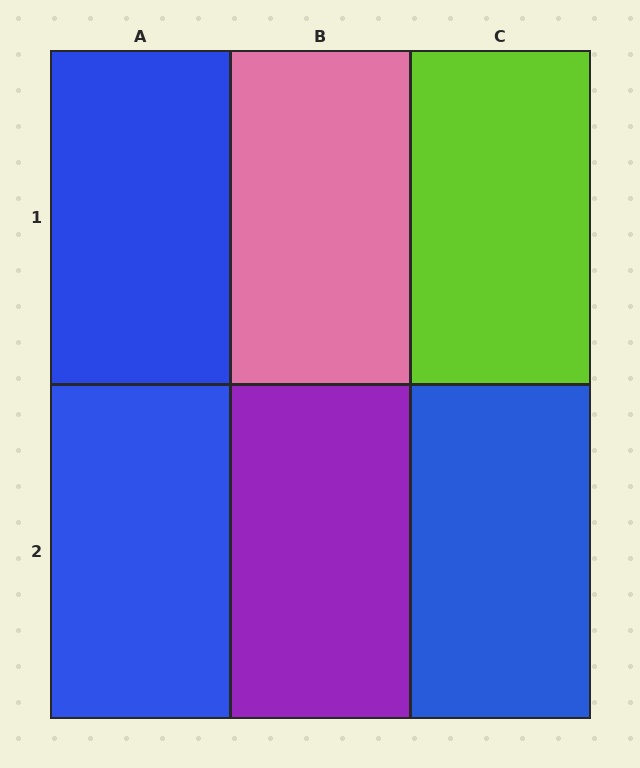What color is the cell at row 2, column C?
Blue.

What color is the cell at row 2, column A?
Blue.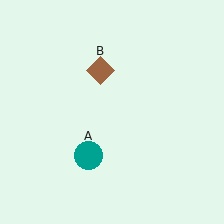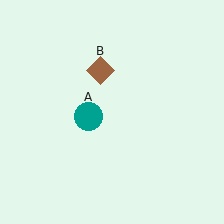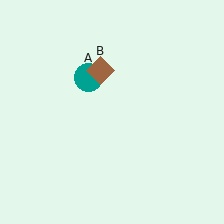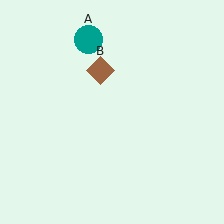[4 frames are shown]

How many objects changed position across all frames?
1 object changed position: teal circle (object A).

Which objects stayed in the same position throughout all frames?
Brown diamond (object B) remained stationary.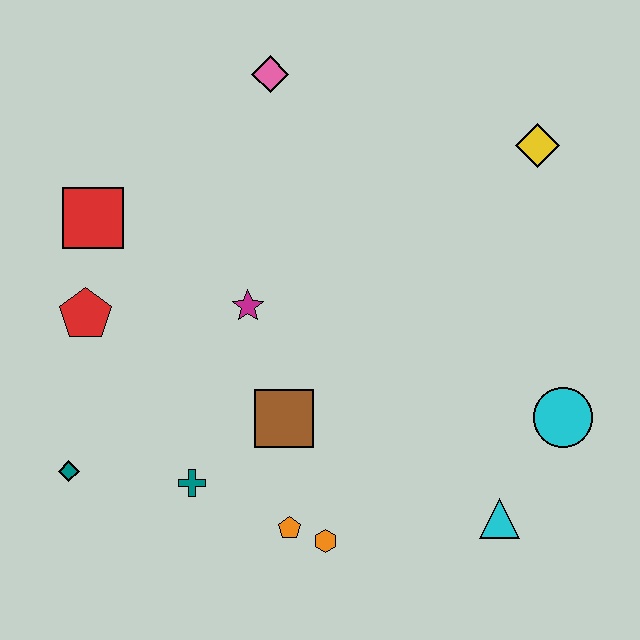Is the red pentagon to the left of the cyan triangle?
Yes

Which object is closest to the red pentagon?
The red square is closest to the red pentagon.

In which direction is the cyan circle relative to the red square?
The cyan circle is to the right of the red square.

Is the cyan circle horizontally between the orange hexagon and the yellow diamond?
No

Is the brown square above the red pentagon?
No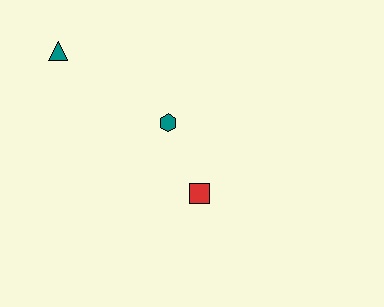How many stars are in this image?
There are no stars.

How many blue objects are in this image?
There are no blue objects.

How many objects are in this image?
There are 3 objects.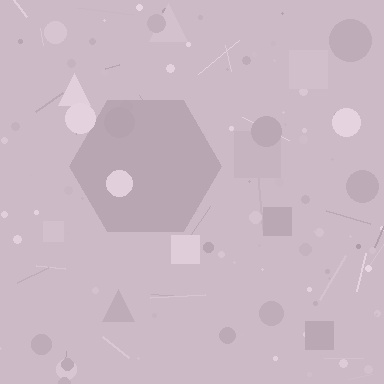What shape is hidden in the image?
A hexagon is hidden in the image.